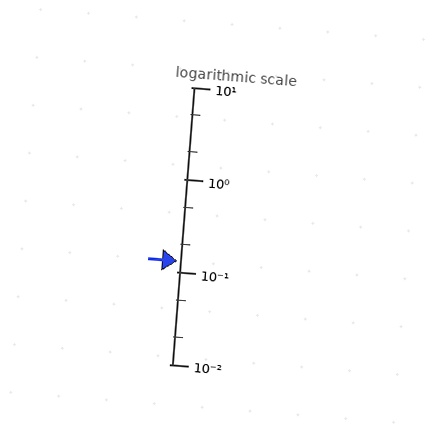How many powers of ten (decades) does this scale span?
The scale spans 3 decades, from 0.01 to 10.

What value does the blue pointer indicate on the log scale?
The pointer indicates approximately 0.13.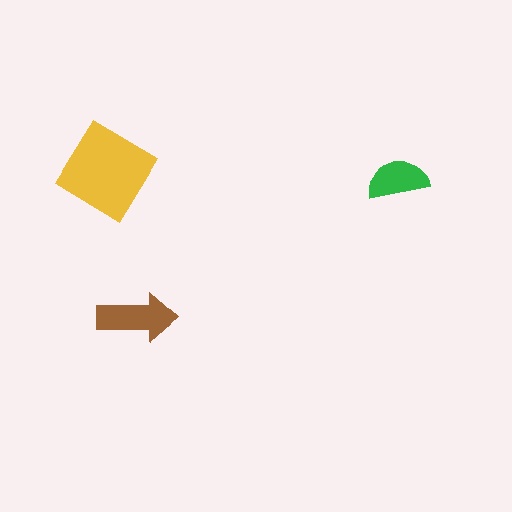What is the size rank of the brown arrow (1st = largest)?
2nd.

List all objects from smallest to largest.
The green semicircle, the brown arrow, the yellow diamond.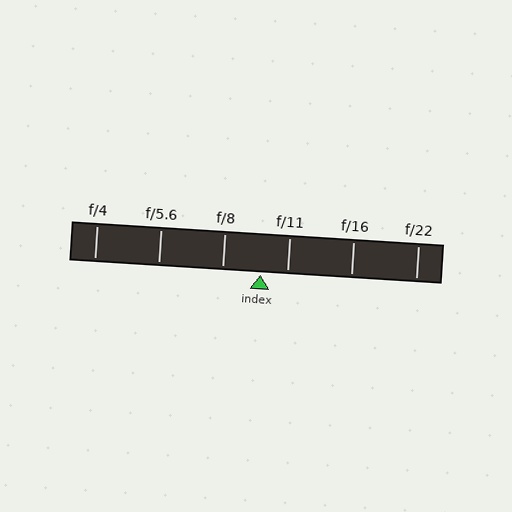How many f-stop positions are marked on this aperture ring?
There are 6 f-stop positions marked.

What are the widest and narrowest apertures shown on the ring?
The widest aperture shown is f/4 and the narrowest is f/22.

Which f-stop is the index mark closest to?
The index mark is closest to f/11.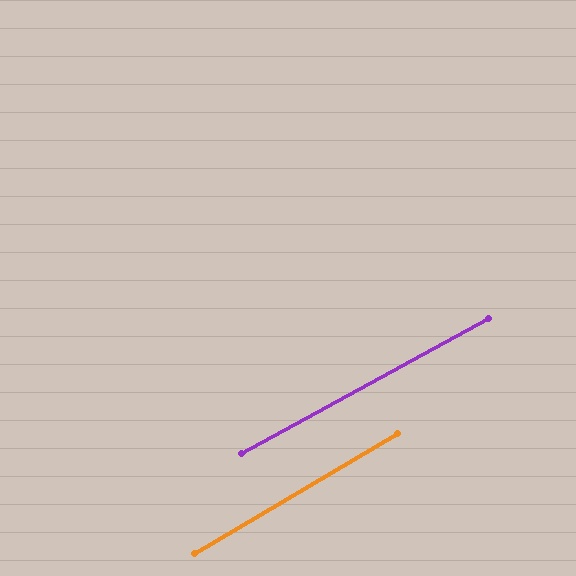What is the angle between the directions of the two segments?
Approximately 2 degrees.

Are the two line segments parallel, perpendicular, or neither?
Parallel — their directions differ by only 2.0°.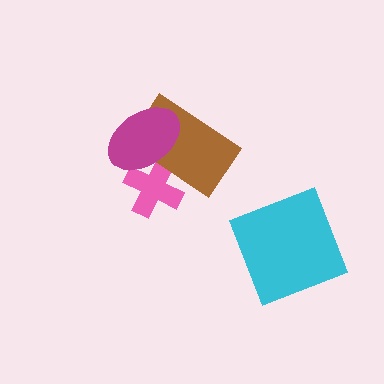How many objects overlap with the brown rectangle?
2 objects overlap with the brown rectangle.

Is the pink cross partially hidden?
Yes, it is partially covered by another shape.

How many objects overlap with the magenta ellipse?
2 objects overlap with the magenta ellipse.